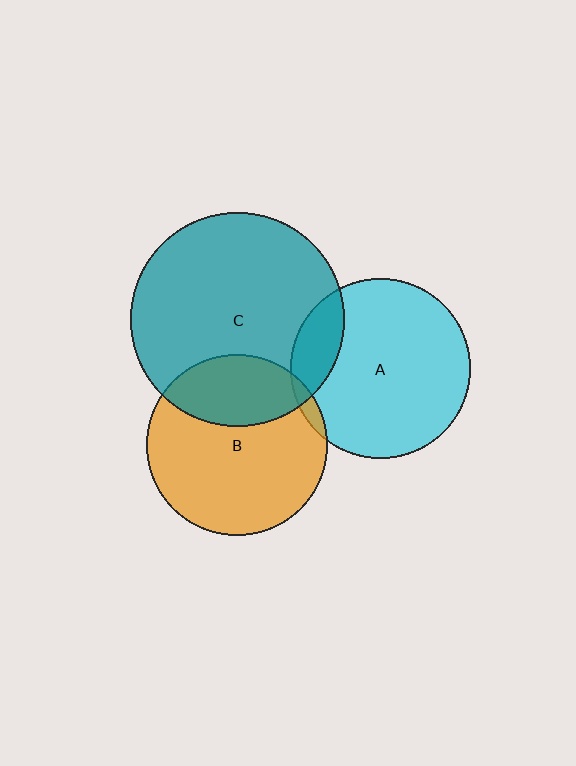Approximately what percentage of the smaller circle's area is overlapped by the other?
Approximately 5%.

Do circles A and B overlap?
Yes.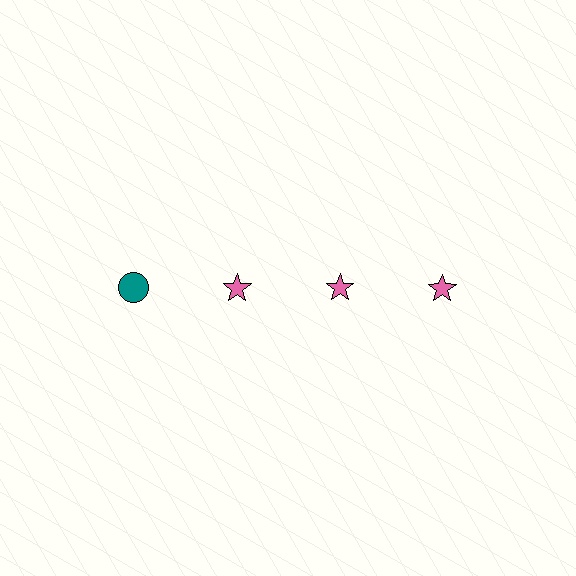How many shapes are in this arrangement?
There are 4 shapes arranged in a grid pattern.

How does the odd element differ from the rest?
It differs in both color (teal instead of pink) and shape (circle instead of star).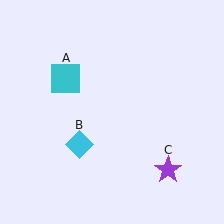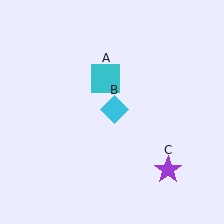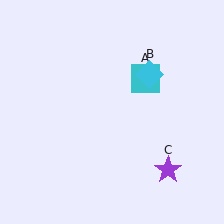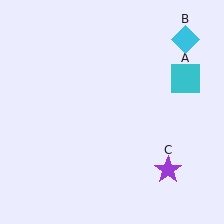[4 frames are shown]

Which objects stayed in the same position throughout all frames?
Purple star (object C) remained stationary.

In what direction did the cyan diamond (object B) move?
The cyan diamond (object B) moved up and to the right.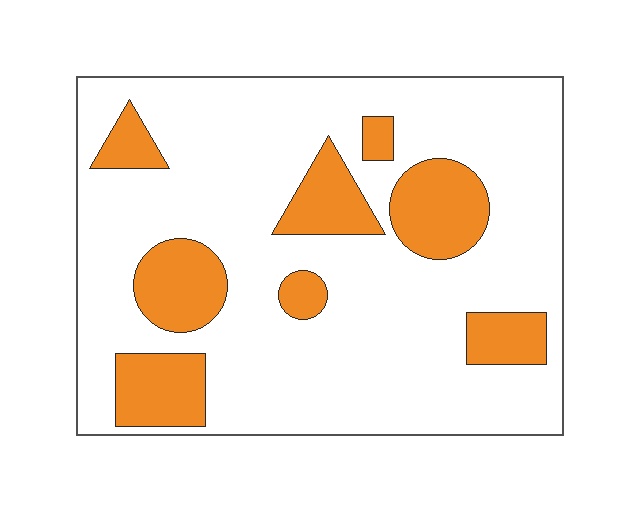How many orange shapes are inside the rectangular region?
8.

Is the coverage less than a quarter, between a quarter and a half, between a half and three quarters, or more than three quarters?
Less than a quarter.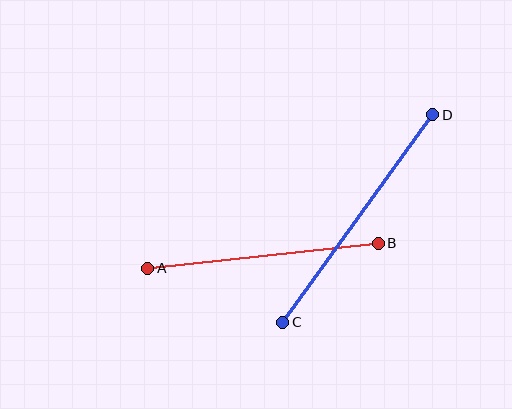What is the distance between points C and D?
The distance is approximately 256 pixels.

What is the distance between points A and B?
The distance is approximately 232 pixels.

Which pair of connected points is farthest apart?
Points C and D are farthest apart.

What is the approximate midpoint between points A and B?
The midpoint is at approximately (263, 256) pixels.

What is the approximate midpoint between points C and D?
The midpoint is at approximately (358, 219) pixels.